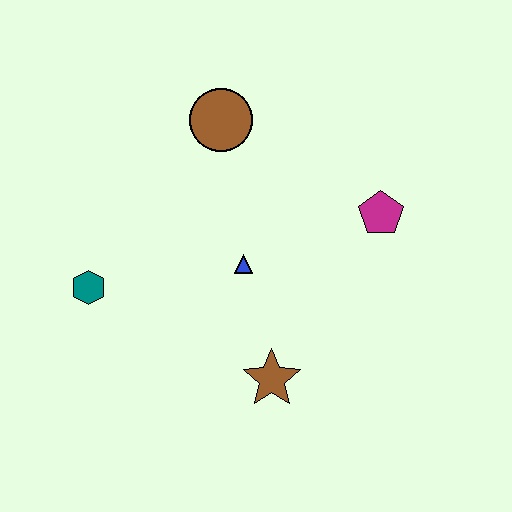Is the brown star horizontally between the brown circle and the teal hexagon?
No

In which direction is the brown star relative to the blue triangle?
The brown star is below the blue triangle.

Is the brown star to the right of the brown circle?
Yes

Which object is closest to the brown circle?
The blue triangle is closest to the brown circle.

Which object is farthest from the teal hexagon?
The magenta pentagon is farthest from the teal hexagon.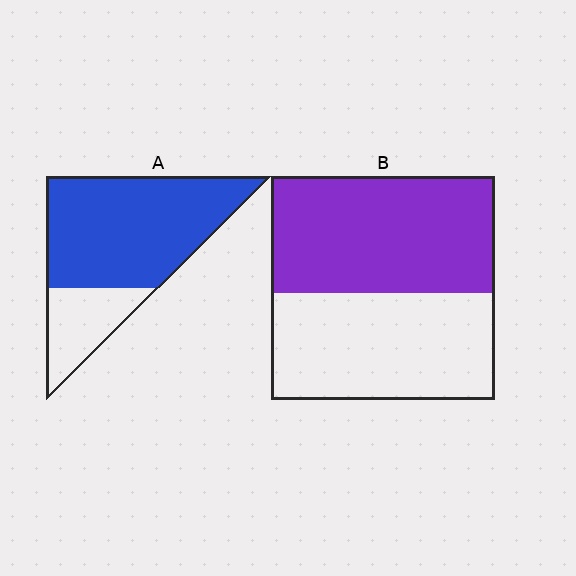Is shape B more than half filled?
Roughly half.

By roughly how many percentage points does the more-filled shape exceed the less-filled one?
By roughly 25 percentage points (A over B).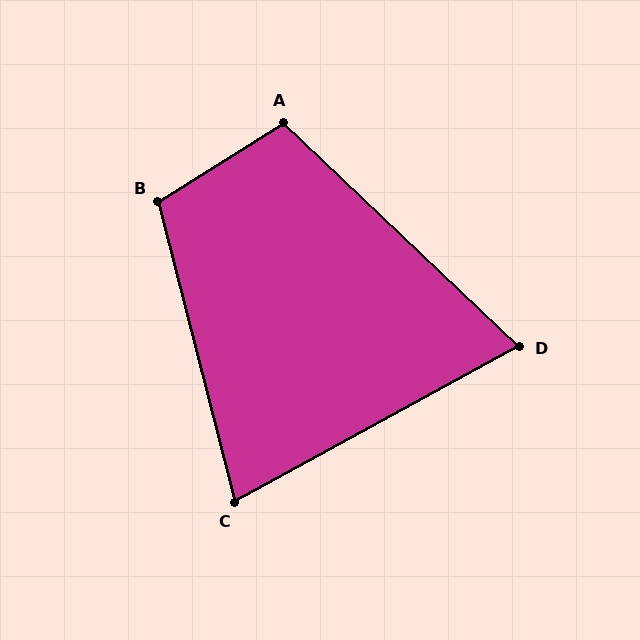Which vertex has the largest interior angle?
B, at approximately 108 degrees.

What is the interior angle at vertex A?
Approximately 104 degrees (obtuse).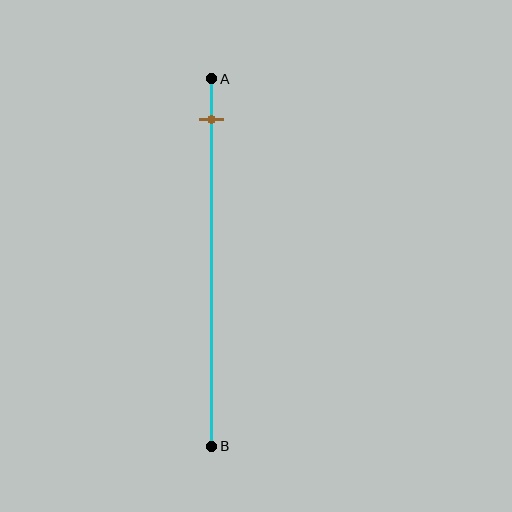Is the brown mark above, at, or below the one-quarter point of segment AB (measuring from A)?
The brown mark is above the one-quarter point of segment AB.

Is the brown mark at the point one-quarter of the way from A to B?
No, the mark is at about 10% from A, not at the 25% one-quarter point.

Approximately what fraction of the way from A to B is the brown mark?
The brown mark is approximately 10% of the way from A to B.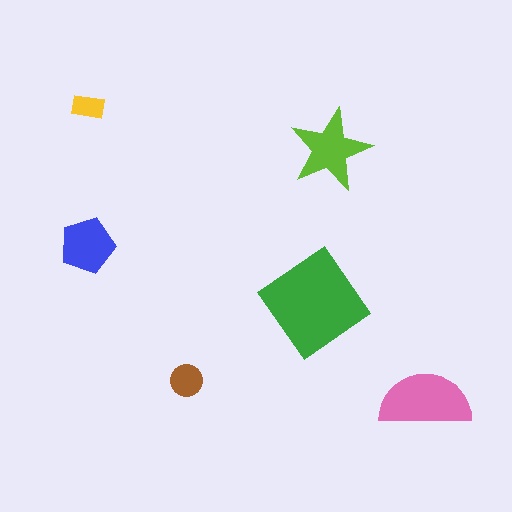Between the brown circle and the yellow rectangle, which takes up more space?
The brown circle.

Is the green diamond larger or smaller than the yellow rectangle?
Larger.